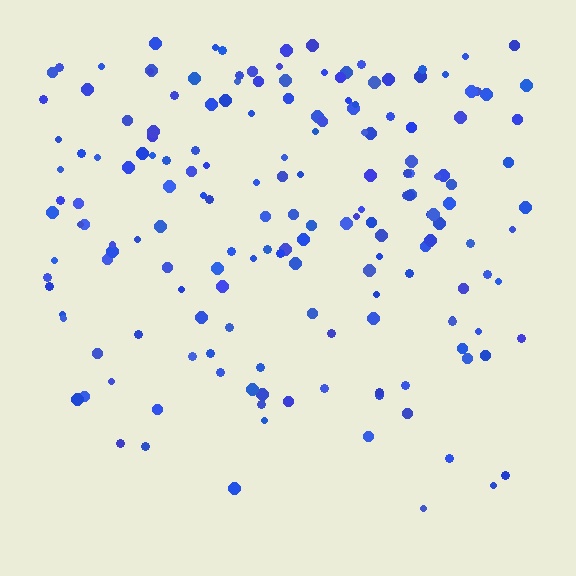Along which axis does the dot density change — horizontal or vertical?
Vertical.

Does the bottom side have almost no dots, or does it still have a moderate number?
Still a moderate number, just noticeably fewer than the top.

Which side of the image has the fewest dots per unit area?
The bottom.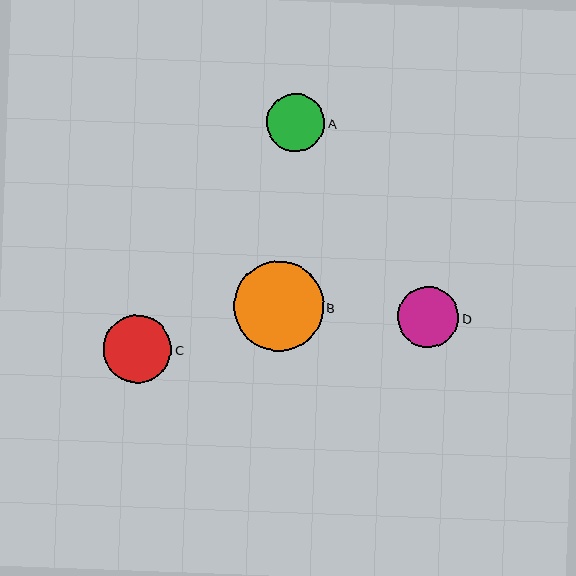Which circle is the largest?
Circle B is the largest with a size of approximately 89 pixels.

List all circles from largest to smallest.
From largest to smallest: B, C, D, A.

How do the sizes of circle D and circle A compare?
Circle D and circle A are approximately the same size.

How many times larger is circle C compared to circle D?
Circle C is approximately 1.1 times the size of circle D.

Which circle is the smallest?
Circle A is the smallest with a size of approximately 58 pixels.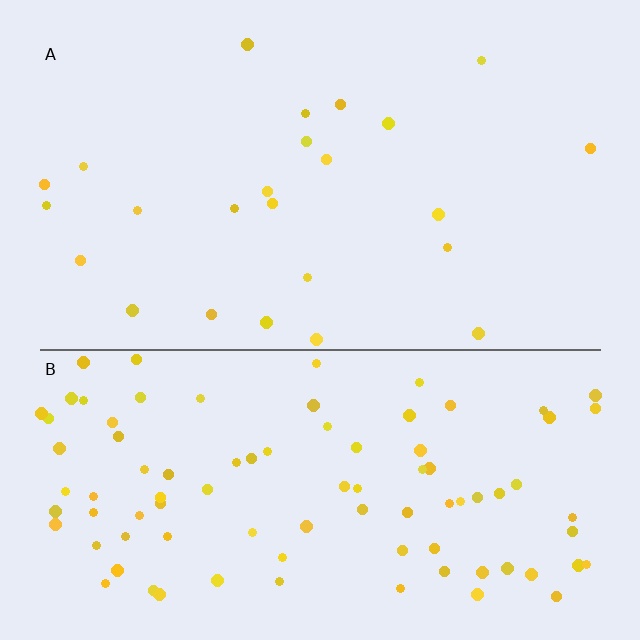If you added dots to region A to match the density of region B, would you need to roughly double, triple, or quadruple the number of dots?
Approximately quadruple.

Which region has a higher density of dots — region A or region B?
B (the bottom).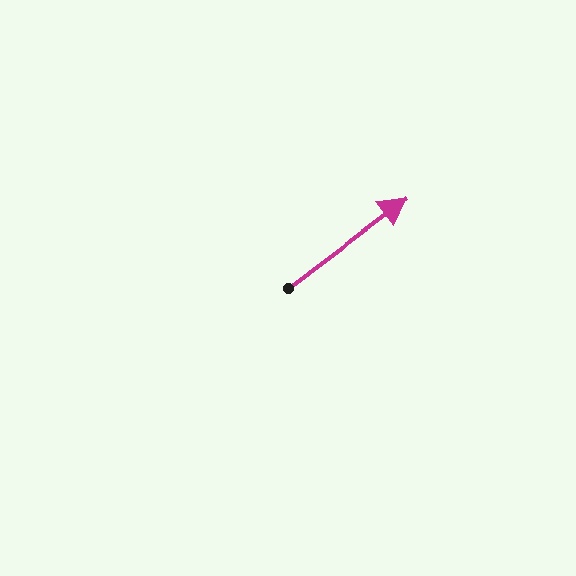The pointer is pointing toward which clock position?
Roughly 2 o'clock.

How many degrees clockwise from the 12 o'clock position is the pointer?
Approximately 53 degrees.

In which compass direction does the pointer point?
Northeast.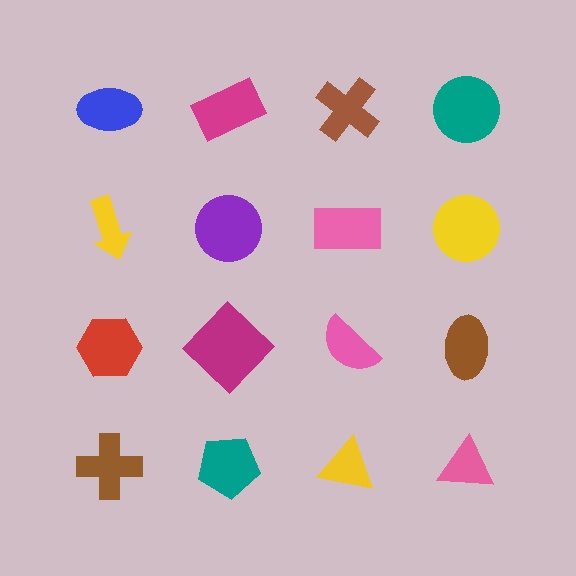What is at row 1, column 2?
A magenta rectangle.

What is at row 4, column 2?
A teal pentagon.